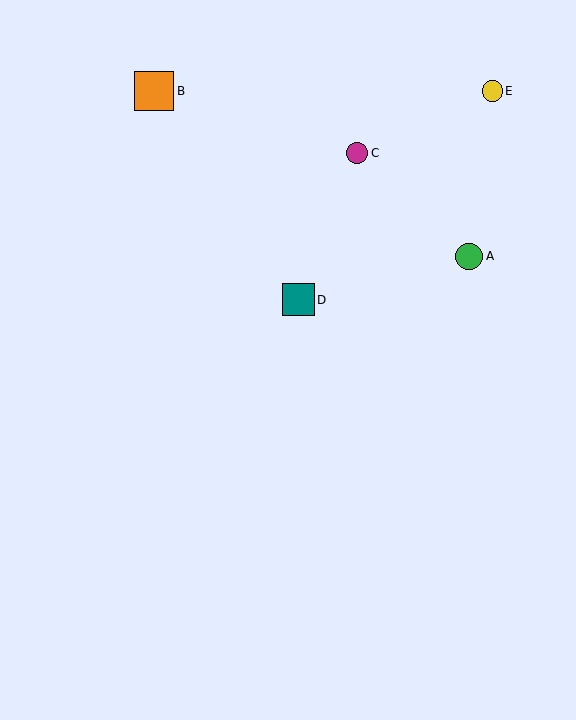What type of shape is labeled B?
Shape B is an orange square.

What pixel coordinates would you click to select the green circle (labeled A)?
Click at (469, 256) to select the green circle A.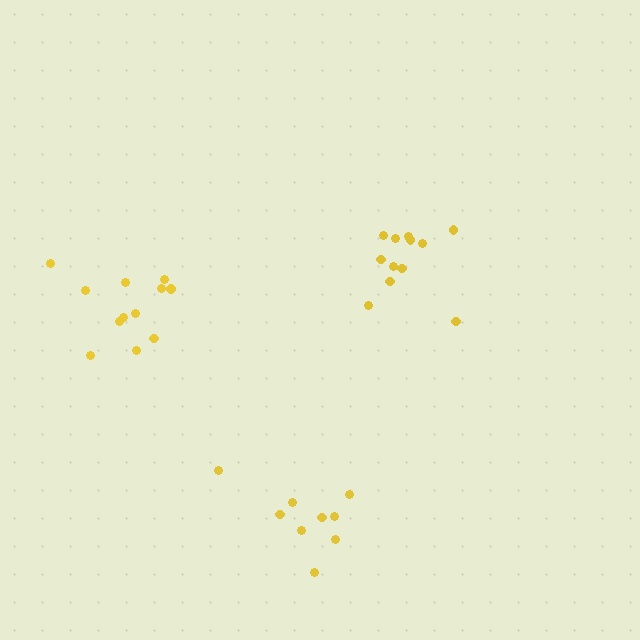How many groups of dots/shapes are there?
There are 3 groups.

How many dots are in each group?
Group 1: 9 dots, Group 2: 12 dots, Group 3: 12 dots (33 total).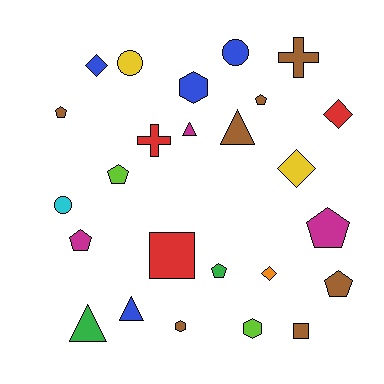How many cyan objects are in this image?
There is 1 cyan object.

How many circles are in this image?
There are 3 circles.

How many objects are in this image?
There are 25 objects.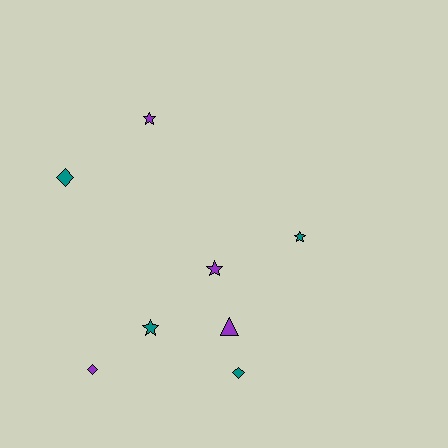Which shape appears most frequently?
Star, with 4 objects.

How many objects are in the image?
There are 8 objects.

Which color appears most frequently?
Purple, with 4 objects.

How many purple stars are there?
There are 2 purple stars.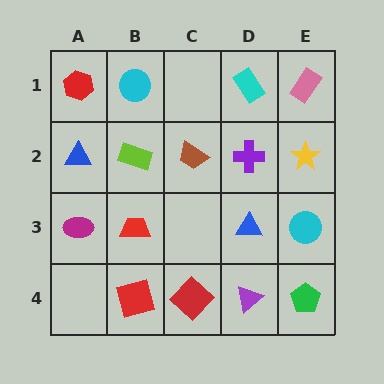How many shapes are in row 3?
4 shapes.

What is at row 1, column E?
A pink rectangle.